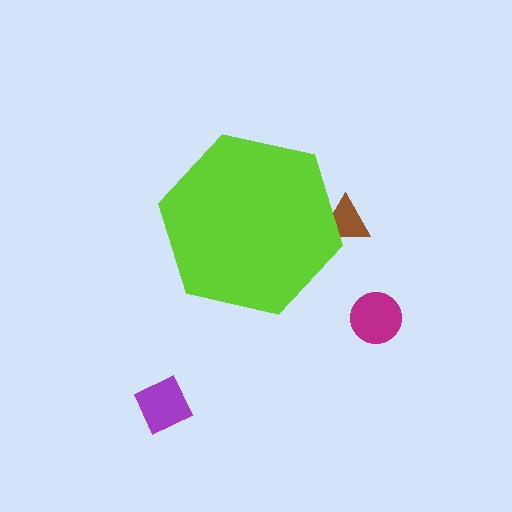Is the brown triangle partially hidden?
Yes, the brown triangle is partially hidden behind the lime hexagon.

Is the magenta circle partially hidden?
No, the magenta circle is fully visible.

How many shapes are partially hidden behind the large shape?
1 shape is partially hidden.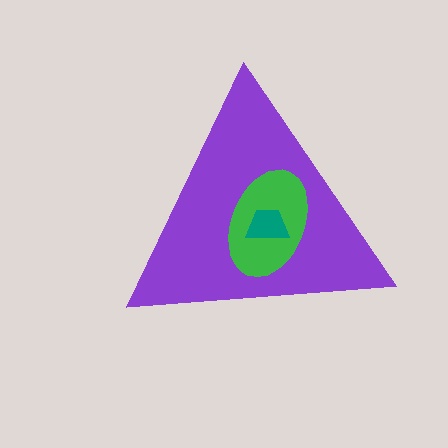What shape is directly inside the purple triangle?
The green ellipse.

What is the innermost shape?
The teal trapezoid.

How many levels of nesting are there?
3.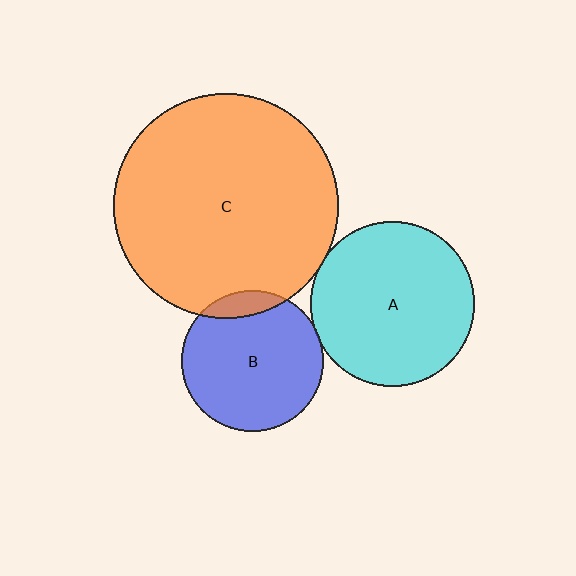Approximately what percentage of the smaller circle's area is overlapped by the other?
Approximately 5%.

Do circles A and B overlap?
Yes.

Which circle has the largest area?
Circle C (orange).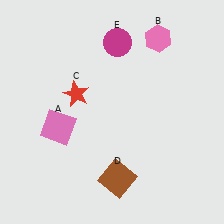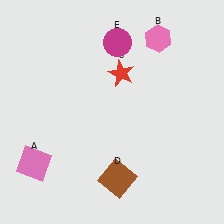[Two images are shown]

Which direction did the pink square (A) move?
The pink square (A) moved down.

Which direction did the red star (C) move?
The red star (C) moved right.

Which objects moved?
The objects that moved are: the pink square (A), the red star (C).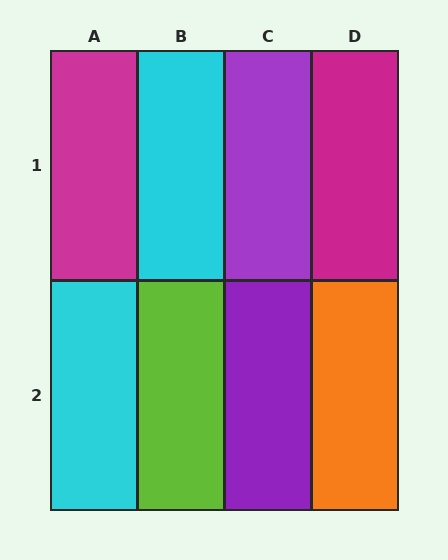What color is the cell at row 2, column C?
Purple.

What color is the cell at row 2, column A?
Cyan.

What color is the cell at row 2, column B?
Lime.